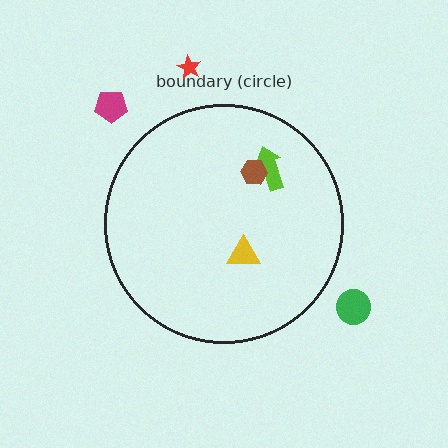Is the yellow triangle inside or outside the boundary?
Inside.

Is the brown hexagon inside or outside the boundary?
Inside.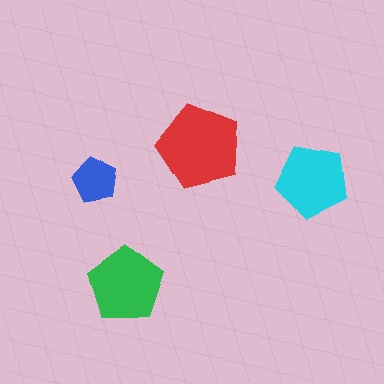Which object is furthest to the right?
The cyan pentagon is rightmost.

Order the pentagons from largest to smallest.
the red one, the green one, the cyan one, the blue one.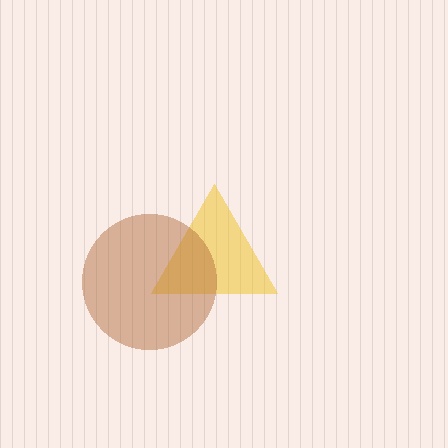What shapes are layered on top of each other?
The layered shapes are: a yellow triangle, a brown circle.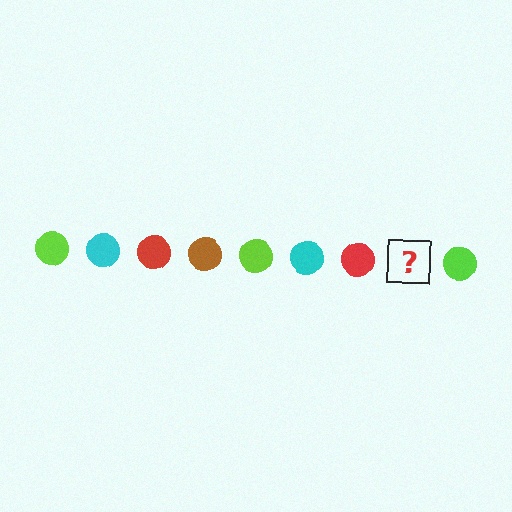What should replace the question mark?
The question mark should be replaced with a brown circle.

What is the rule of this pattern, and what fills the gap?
The rule is that the pattern cycles through lime, cyan, red, brown circles. The gap should be filled with a brown circle.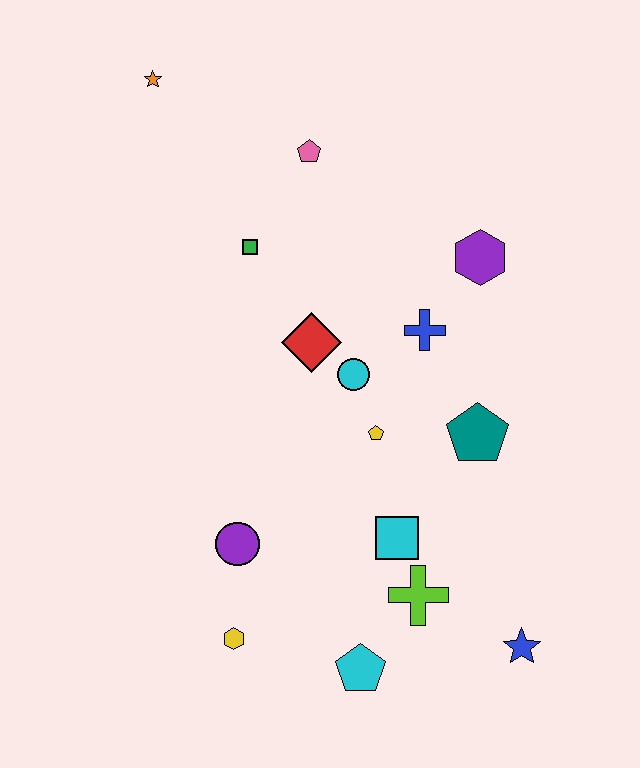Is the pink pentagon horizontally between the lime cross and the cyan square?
No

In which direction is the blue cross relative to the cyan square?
The blue cross is above the cyan square.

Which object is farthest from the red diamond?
The blue star is farthest from the red diamond.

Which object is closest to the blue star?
The lime cross is closest to the blue star.